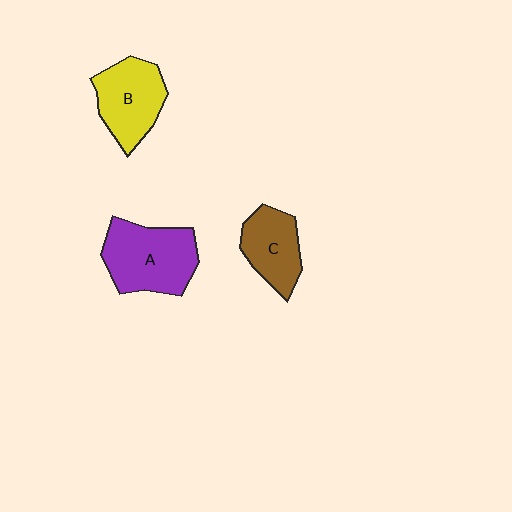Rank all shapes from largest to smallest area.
From largest to smallest: A (purple), B (yellow), C (brown).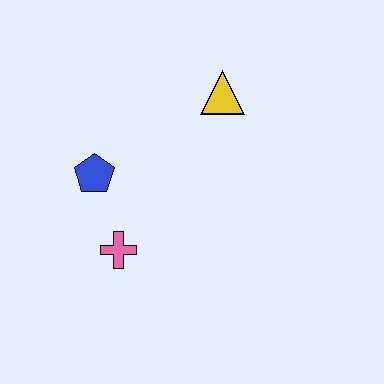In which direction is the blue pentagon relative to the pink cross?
The blue pentagon is above the pink cross.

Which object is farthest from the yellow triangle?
The pink cross is farthest from the yellow triangle.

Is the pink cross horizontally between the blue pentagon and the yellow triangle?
Yes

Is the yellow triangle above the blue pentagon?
Yes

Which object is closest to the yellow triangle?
The blue pentagon is closest to the yellow triangle.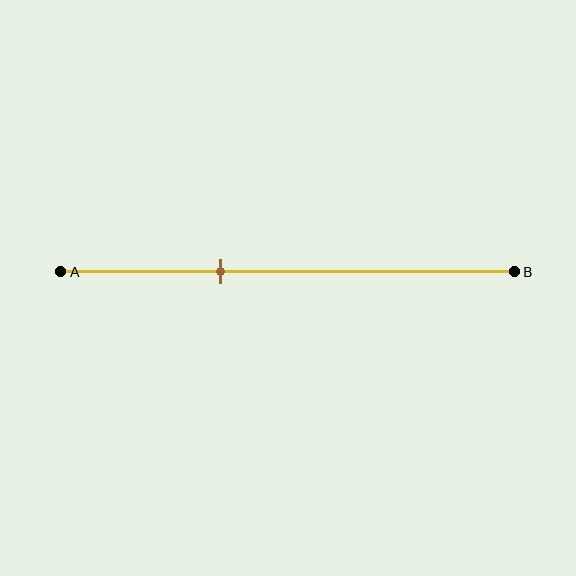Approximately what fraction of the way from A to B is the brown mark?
The brown mark is approximately 35% of the way from A to B.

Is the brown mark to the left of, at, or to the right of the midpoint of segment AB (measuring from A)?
The brown mark is to the left of the midpoint of segment AB.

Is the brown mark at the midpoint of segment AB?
No, the mark is at about 35% from A, not at the 50% midpoint.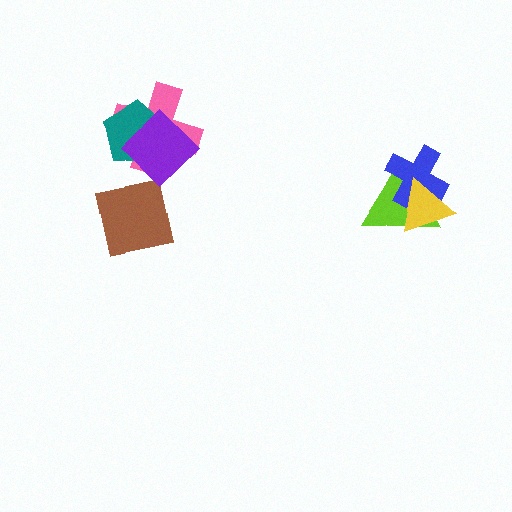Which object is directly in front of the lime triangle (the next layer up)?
The blue cross is directly in front of the lime triangle.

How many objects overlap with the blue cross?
2 objects overlap with the blue cross.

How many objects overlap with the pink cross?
2 objects overlap with the pink cross.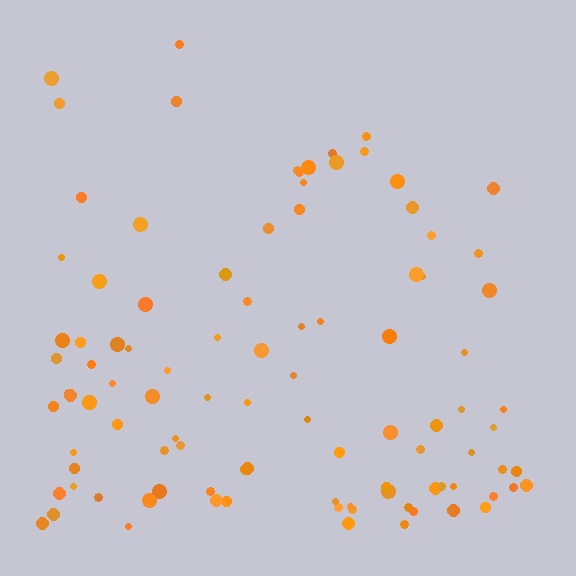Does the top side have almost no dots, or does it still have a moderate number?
Still a moderate number, just noticeably fewer than the bottom.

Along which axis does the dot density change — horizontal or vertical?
Vertical.